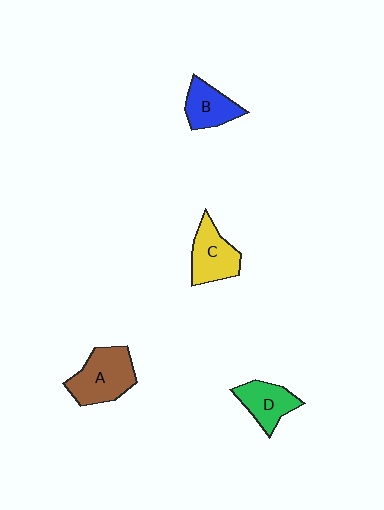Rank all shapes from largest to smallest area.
From largest to smallest: A (brown), C (yellow), D (green), B (blue).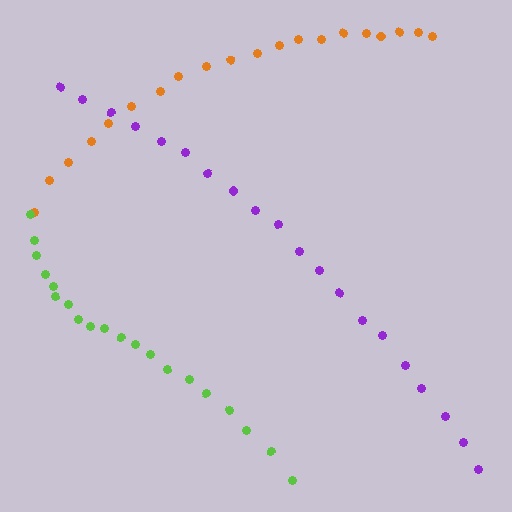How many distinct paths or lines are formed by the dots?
There are 3 distinct paths.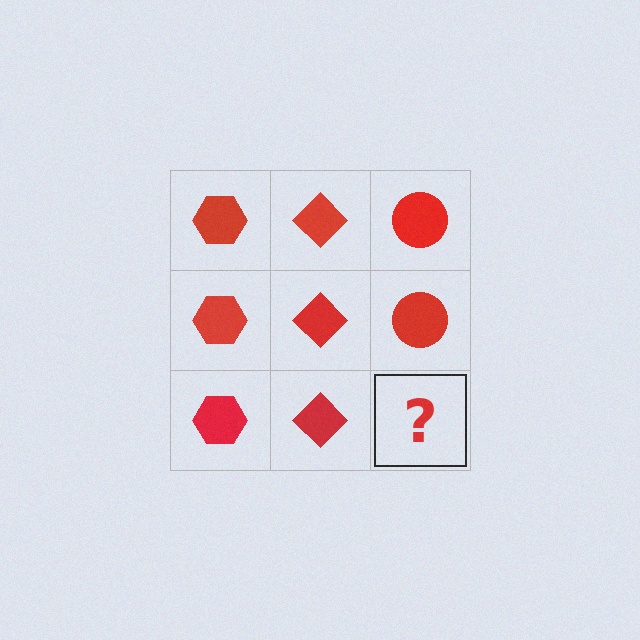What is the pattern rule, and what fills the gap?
The rule is that each column has a consistent shape. The gap should be filled with a red circle.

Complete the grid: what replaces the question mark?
The question mark should be replaced with a red circle.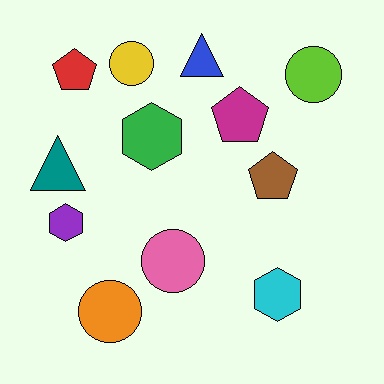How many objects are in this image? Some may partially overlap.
There are 12 objects.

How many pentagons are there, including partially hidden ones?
There are 3 pentagons.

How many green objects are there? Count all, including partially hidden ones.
There is 1 green object.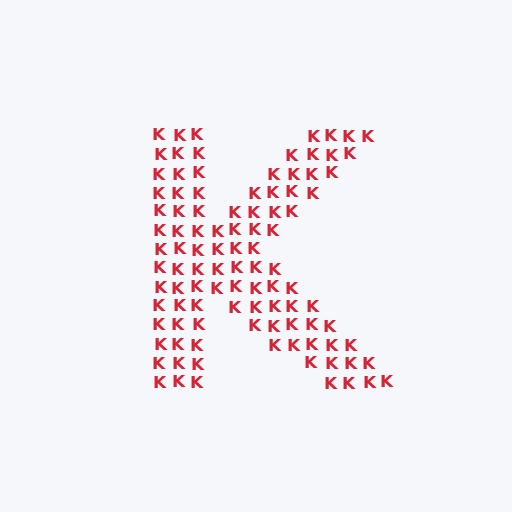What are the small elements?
The small elements are letter K's.